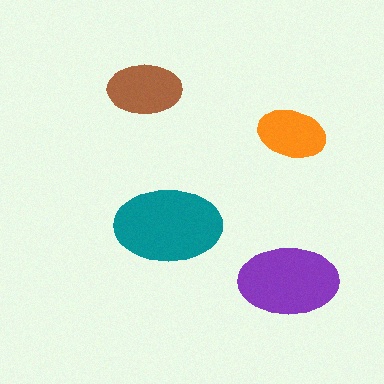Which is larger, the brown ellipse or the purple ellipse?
The purple one.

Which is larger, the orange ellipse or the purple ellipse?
The purple one.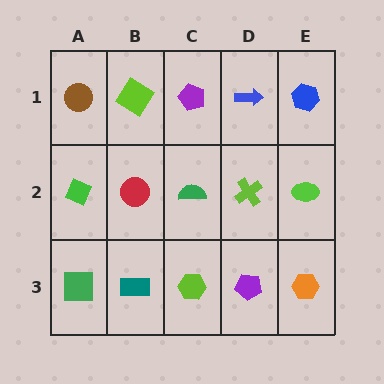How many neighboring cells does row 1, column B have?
3.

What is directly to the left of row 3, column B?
A green square.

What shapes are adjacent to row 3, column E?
A lime ellipse (row 2, column E), a purple pentagon (row 3, column D).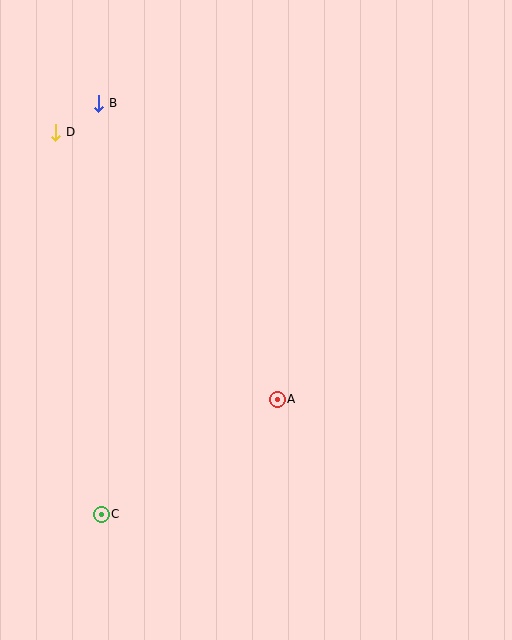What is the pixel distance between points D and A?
The distance between D and A is 347 pixels.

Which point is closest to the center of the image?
Point A at (277, 399) is closest to the center.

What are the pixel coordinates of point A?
Point A is at (277, 399).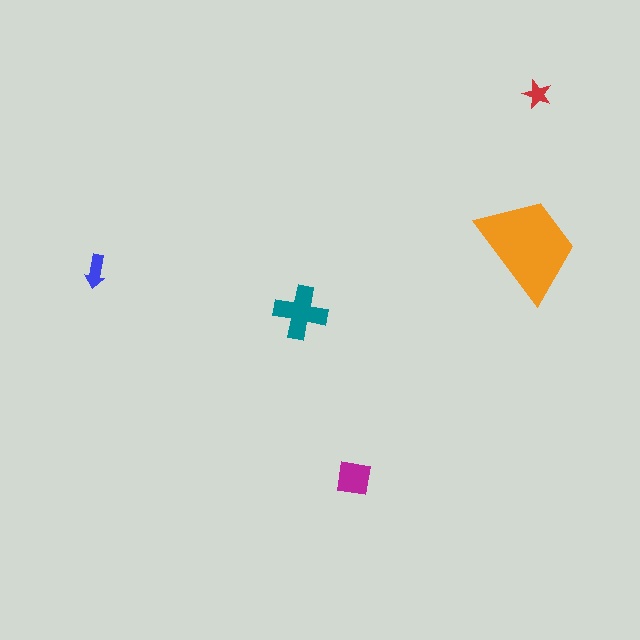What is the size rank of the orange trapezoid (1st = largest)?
1st.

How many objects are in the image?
There are 5 objects in the image.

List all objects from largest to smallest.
The orange trapezoid, the teal cross, the magenta square, the blue arrow, the red star.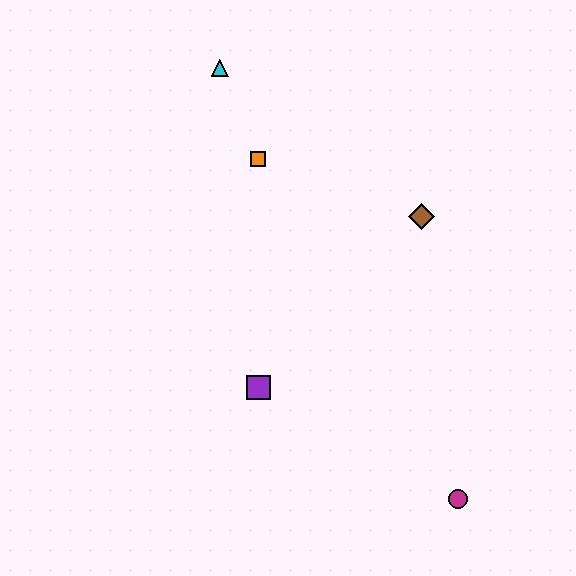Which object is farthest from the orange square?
The magenta circle is farthest from the orange square.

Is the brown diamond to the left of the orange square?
No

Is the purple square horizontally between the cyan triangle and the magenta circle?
Yes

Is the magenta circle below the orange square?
Yes